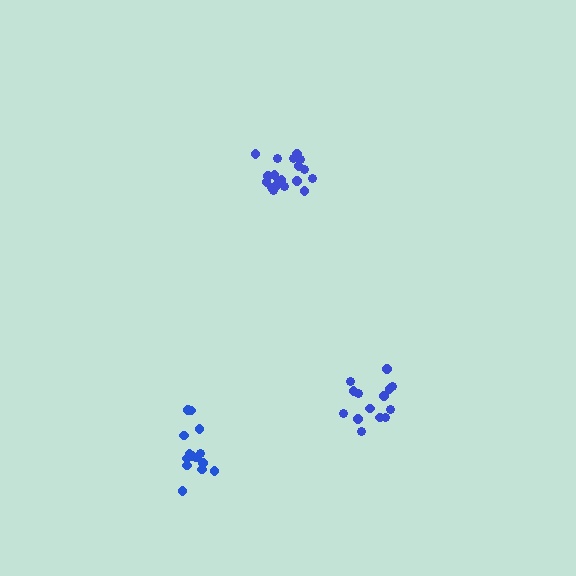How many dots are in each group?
Group 1: 14 dots, Group 2: 19 dots, Group 3: 15 dots (48 total).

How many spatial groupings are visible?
There are 3 spatial groupings.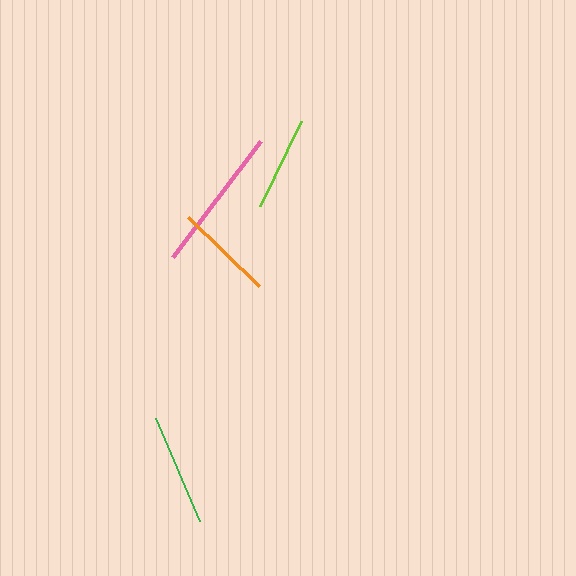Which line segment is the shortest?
The lime line is the shortest at approximately 94 pixels.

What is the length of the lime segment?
The lime segment is approximately 94 pixels long.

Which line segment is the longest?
The pink line is the longest at approximately 146 pixels.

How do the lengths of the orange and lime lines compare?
The orange and lime lines are approximately the same length.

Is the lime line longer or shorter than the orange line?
The orange line is longer than the lime line.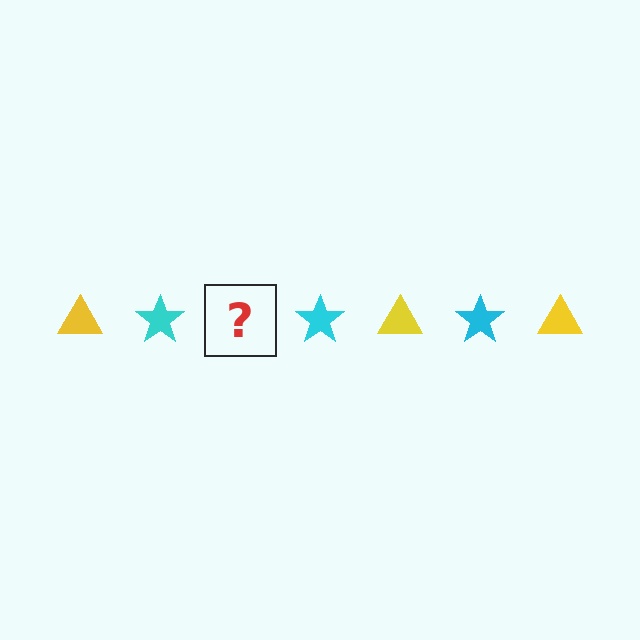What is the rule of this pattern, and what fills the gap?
The rule is that the pattern alternates between yellow triangle and cyan star. The gap should be filled with a yellow triangle.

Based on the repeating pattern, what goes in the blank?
The blank should be a yellow triangle.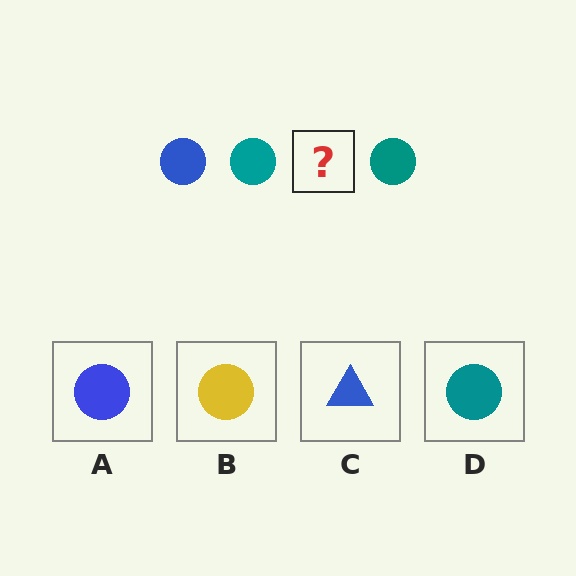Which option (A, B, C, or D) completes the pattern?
A.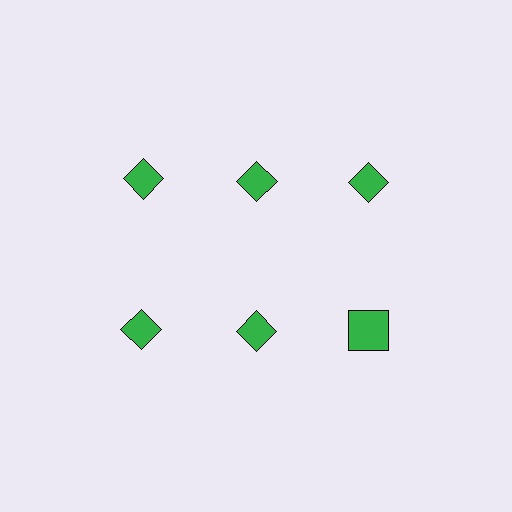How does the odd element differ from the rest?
It has a different shape: square instead of diamond.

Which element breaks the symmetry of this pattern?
The green square in the second row, center column breaks the symmetry. All other shapes are green diamonds.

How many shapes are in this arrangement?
There are 6 shapes arranged in a grid pattern.